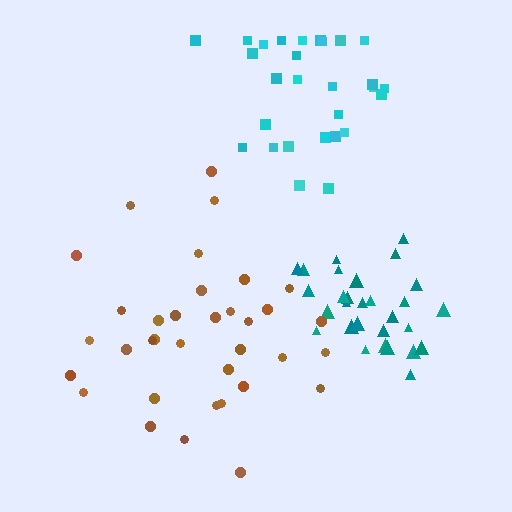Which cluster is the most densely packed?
Teal.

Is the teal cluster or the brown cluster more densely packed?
Teal.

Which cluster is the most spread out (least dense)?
Cyan.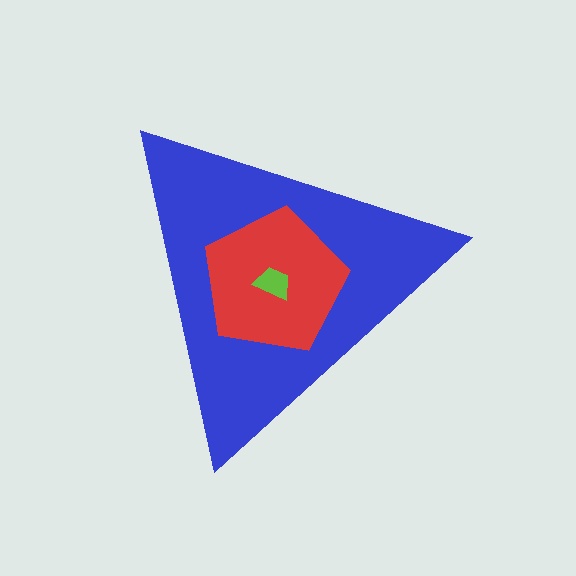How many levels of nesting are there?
3.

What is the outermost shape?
The blue triangle.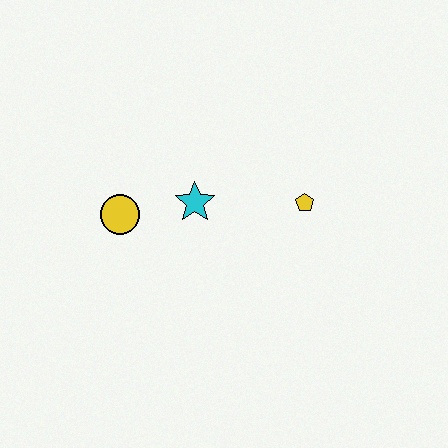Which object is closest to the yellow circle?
The cyan star is closest to the yellow circle.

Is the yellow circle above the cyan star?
No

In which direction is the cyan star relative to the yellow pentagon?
The cyan star is to the left of the yellow pentagon.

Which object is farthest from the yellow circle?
The yellow pentagon is farthest from the yellow circle.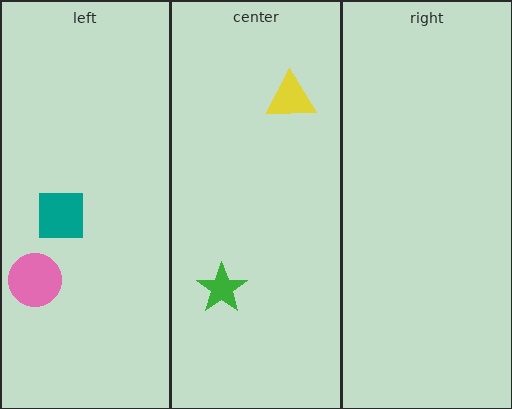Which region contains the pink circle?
The left region.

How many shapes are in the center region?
2.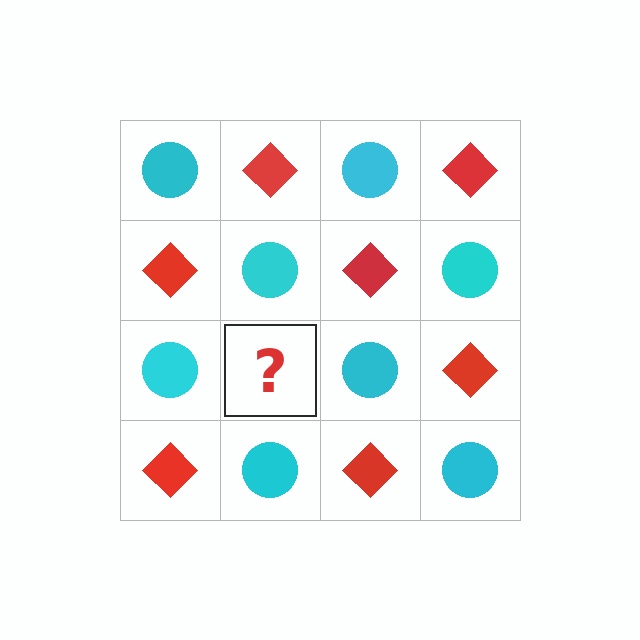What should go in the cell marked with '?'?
The missing cell should contain a red diamond.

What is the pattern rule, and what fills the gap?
The rule is that it alternates cyan circle and red diamond in a checkerboard pattern. The gap should be filled with a red diamond.